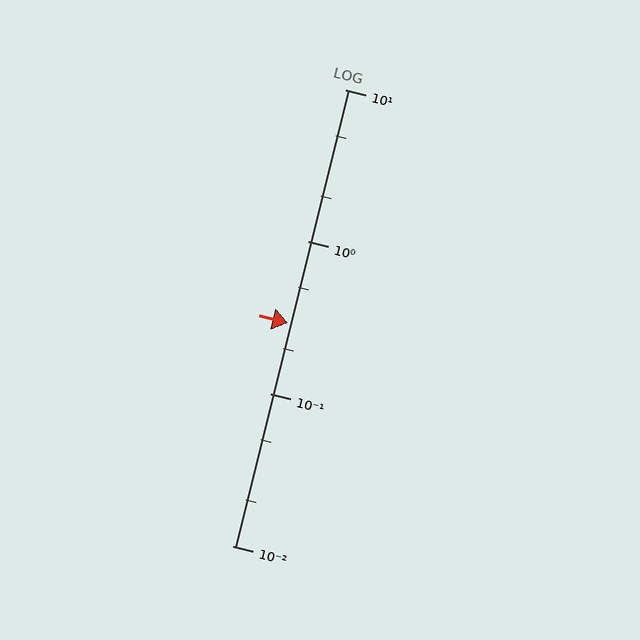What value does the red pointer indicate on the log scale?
The pointer indicates approximately 0.29.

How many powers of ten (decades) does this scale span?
The scale spans 3 decades, from 0.01 to 10.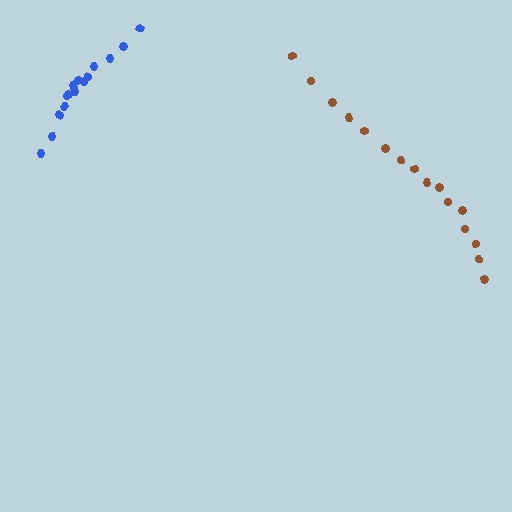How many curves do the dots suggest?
There are 2 distinct paths.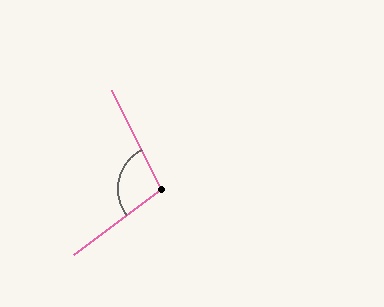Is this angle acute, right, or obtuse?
It is obtuse.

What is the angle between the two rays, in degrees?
Approximately 100 degrees.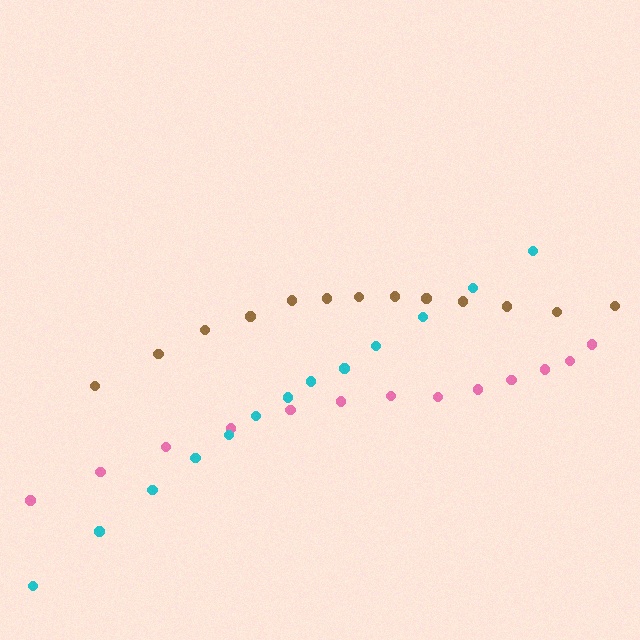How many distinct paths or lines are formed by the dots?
There are 3 distinct paths.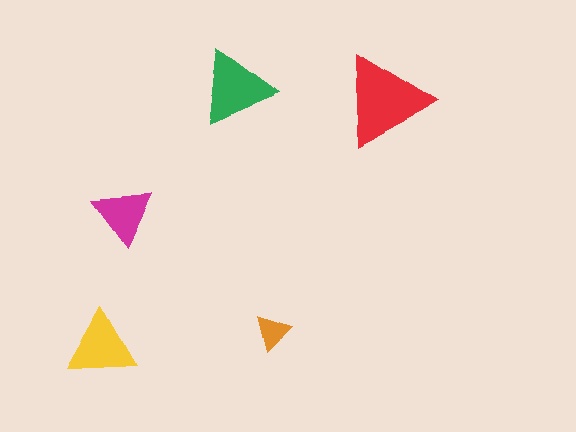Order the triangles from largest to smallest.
the red one, the green one, the yellow one, the magenta one, the orange one.